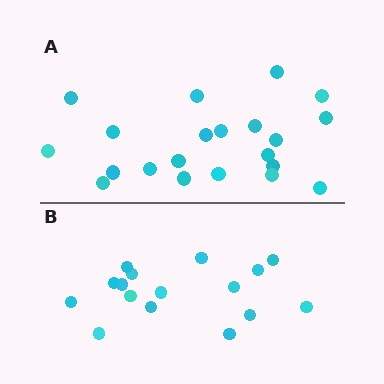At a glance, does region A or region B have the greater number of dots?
Region A (the top region) has more dots.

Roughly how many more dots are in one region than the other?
Region A has about 5 more dots than region B.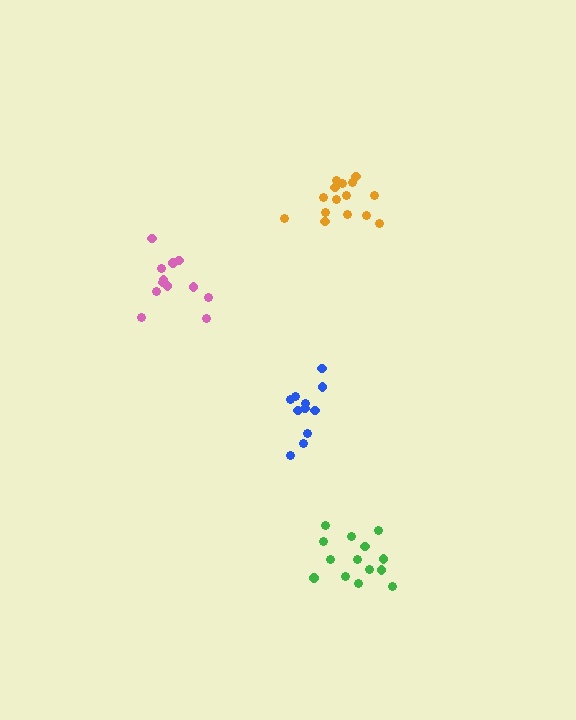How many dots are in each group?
Group 1: 14 dots, Group 2: 11 dots, Group 3: 12 dots, Group 4: 15 dots (52 total).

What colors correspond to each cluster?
The clusters are colored: green, blue, pink, orange.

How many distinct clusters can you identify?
There are 4 distinct clusters.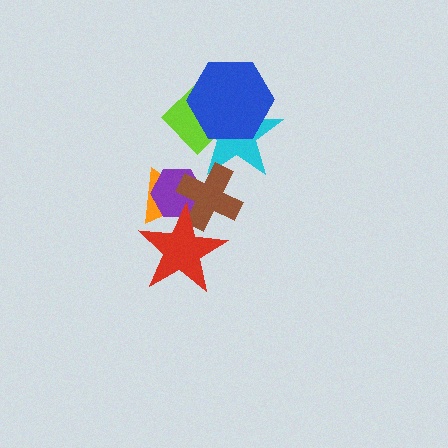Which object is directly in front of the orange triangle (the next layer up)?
The purple hexagon is directly in front of the orange triangle.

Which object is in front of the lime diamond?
The blue hexagon is in front of the lime diamond.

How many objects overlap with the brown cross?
4 objects overlap with the brown cross.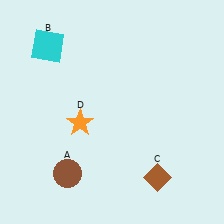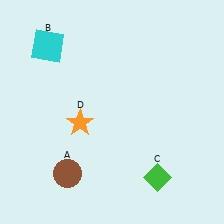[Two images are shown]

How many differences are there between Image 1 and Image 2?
There is 1 difference between the two images.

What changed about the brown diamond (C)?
In Image 1, C is brown. In Image 2, it changed to green.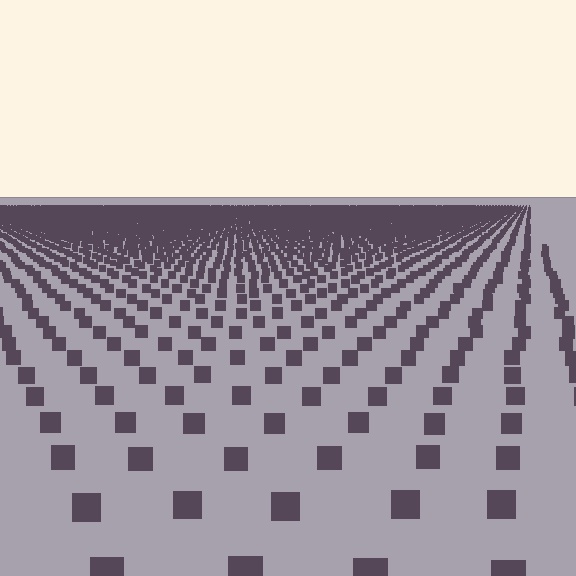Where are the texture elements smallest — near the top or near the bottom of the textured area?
Near the top.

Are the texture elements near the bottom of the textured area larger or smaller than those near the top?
Larger. Near the bottom, elements are closer to the viewer and appear at a bigger on-screen size.